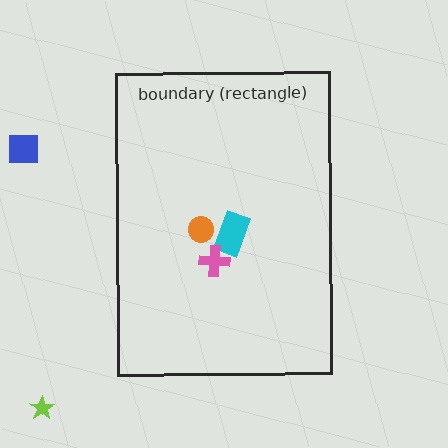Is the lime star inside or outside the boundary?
Outside.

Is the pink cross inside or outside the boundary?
Inside.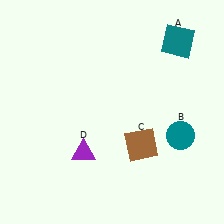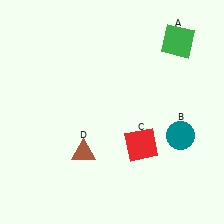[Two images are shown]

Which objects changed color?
A changed from teal to green. C changed from brown to red. D changed from purple to brown.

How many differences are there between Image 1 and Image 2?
There are 3 differences between the two images.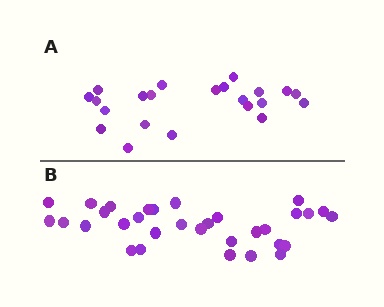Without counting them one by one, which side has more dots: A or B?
Region B (the bottom region) has more dots.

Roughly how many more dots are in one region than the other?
Region B has roughly 10 or so more dots than region A.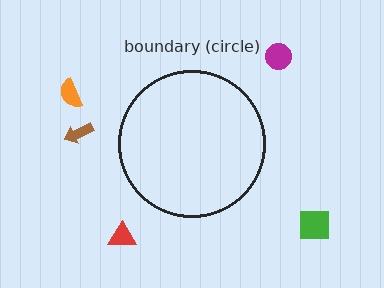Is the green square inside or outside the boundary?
Outside.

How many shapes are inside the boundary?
0 inside, 5 outside.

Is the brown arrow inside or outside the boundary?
Outside.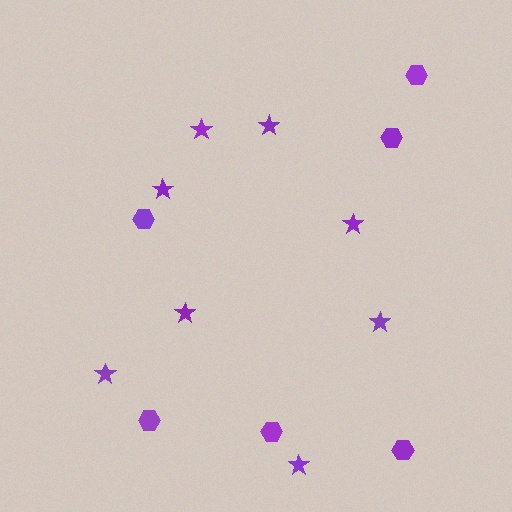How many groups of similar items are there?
There are 2 groups: one group of hexagons (6) and one group of stars (8).